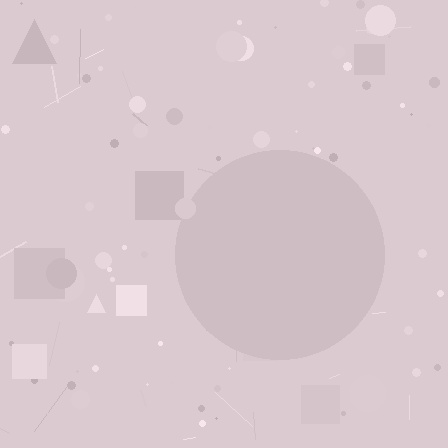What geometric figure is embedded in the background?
A circle is embedded in the background.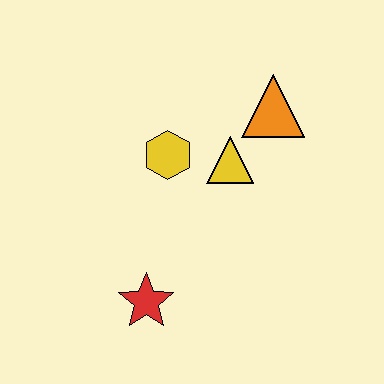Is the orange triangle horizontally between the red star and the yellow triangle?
No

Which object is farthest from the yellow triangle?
The red star is farthest from the yellow triangle.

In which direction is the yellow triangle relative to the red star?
The yellow triangle is above the red star.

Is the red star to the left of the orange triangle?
Yes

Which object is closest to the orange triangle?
The yellow triangle is closest to the orange triangle.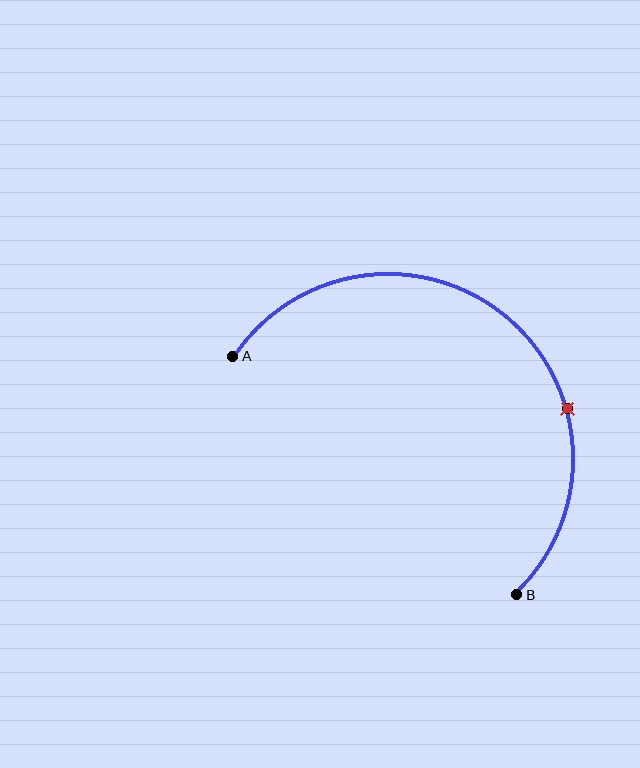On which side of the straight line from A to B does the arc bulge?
The arc bulges above and to the right of the straight line connecting A and B.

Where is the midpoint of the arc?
The arc midpoint is the point on the curve farthest from the straight line joining A and B. It sits above and to the right of that line.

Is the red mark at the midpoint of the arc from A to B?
No. The red mark lies on the arc but is closer to endpoint B. The arc midpoint would be at the point on the curve equidistant along the arc from both A and B.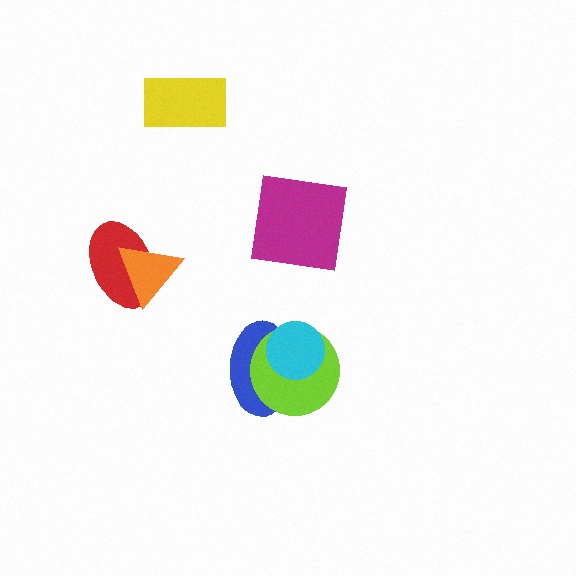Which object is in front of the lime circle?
The cyan circle is in front of the lime circle.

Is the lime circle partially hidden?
Yes, it is partially covered by another shape.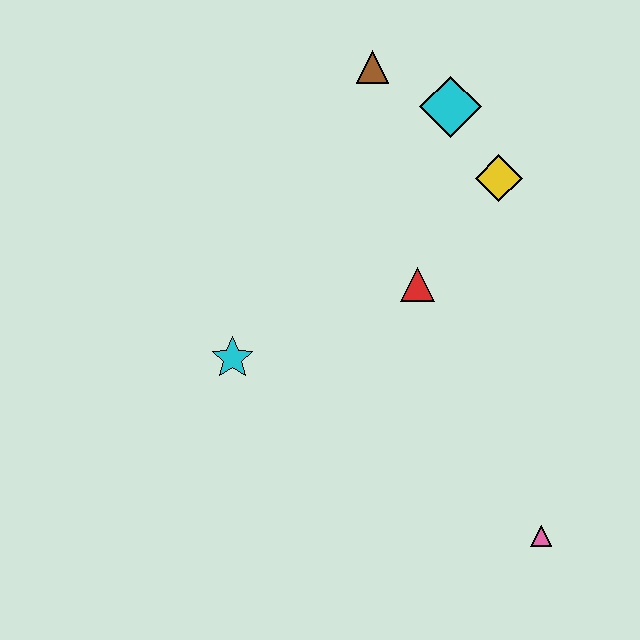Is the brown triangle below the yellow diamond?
No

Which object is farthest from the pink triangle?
The brown triangle is farthest from the pink triangle.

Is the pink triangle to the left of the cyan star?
No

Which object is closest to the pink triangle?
The red triangle is closest to the pink triangle.